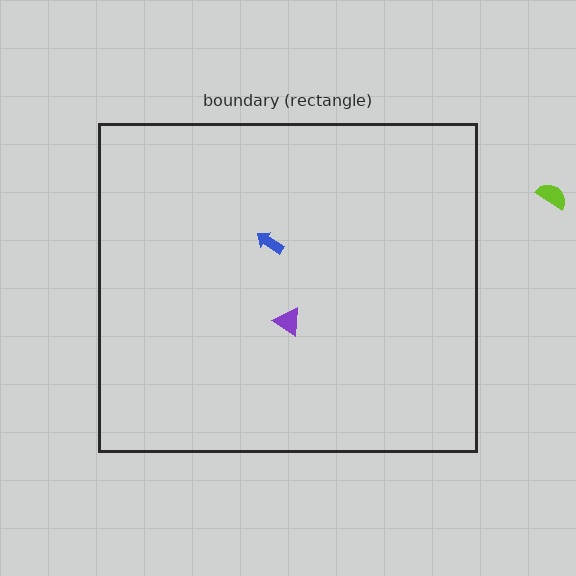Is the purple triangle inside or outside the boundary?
Inside.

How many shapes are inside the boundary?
2 inside, 1 outside.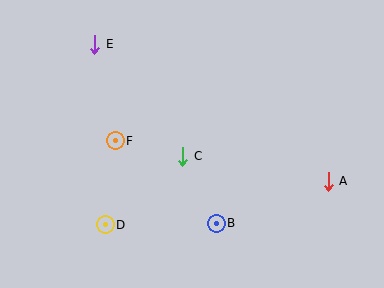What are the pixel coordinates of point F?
Point F is at (115, 141).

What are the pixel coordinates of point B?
Point B is at (216, 223).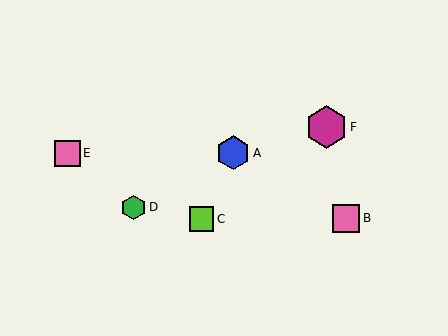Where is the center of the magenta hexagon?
The center of the magenta hexagon is at (326, 127).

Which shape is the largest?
The magenta hexagon (labeled F) is the largest.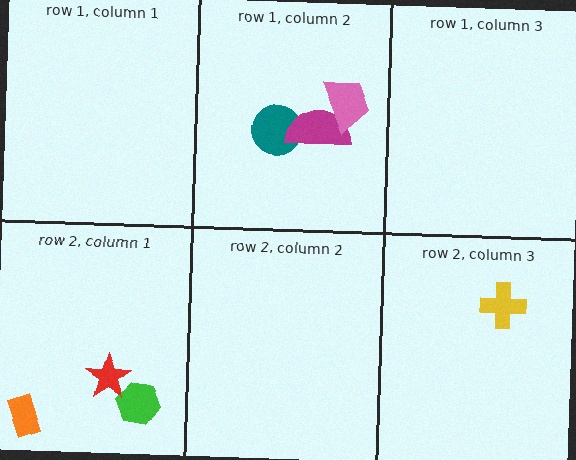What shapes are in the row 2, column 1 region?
The green hexagon, the red star, the orange rectangle.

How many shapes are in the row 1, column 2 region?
3.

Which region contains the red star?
The row 2, column 1 region.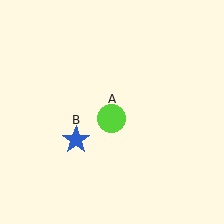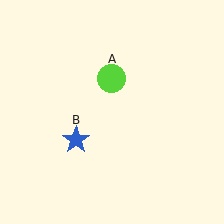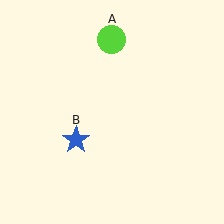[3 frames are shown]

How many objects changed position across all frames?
1 object changed position: lime circle (object A).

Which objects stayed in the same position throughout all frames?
Blue star (object B) remained stationary.